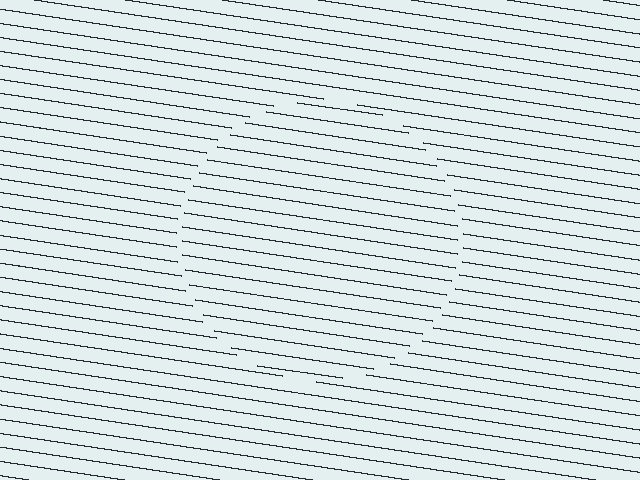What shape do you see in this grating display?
An illusory circle. The interior of the shape contains the same grating, shifted by half a period — the contour is defined by the phase discontinuity where line-ends from the inner and outer gratings abut.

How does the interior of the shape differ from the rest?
The interior of the shape contains the same grating, shifted by half a period — the contour is defined by the phase discontinuity where line-ends from the inner and outer gratings abut.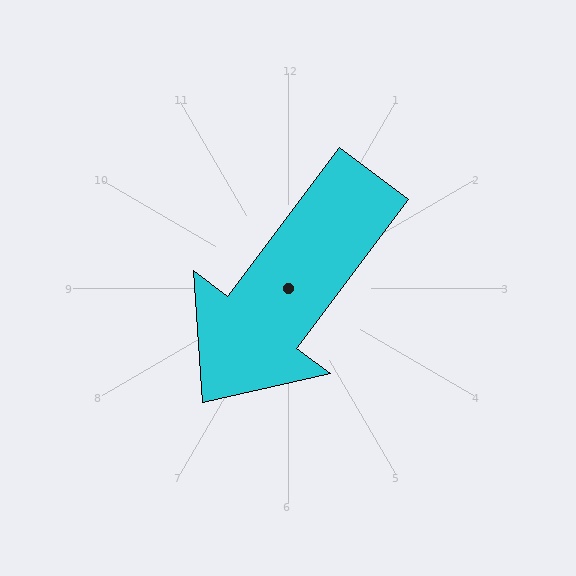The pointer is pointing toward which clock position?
Roughly 7 o'clock.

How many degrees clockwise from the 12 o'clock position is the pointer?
Approximately 217 degrees.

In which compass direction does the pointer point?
Southwest.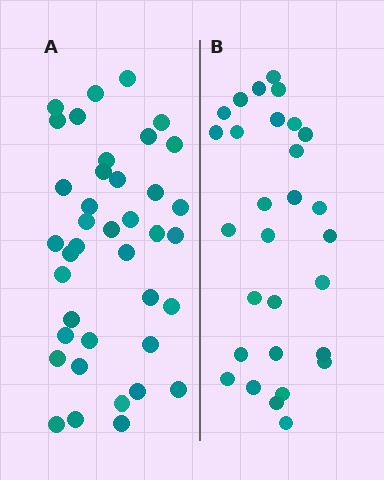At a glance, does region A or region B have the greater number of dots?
Region A (the left region) has more dots.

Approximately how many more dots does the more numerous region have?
Region A has roughly 10 or so more dots than region B.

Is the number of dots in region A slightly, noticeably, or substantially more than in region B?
Region A has noticeably more, but not dramatically so. The ratio is roughly 1.3 to 1.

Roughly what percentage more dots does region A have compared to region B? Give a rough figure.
About 35% more.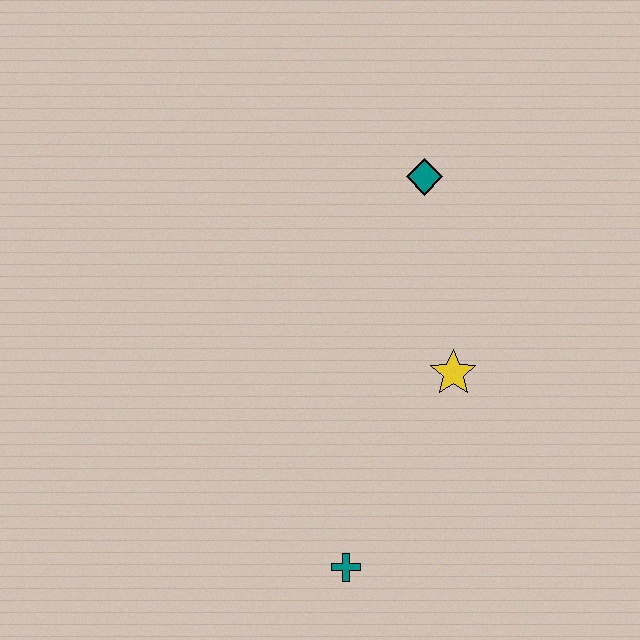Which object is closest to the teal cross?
The yellow star is closest to the teal cross.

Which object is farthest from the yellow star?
The teal cross is farthest from the yellow star.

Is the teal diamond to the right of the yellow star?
No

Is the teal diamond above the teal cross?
Yes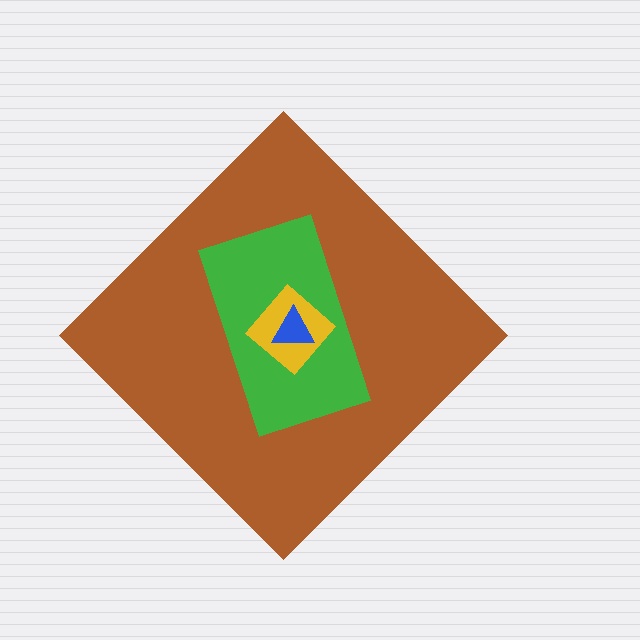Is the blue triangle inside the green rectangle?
Yes.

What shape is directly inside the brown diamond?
The green rectangle.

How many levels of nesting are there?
4.